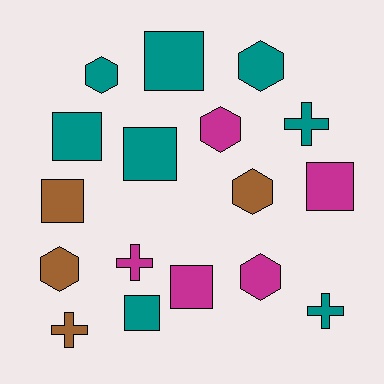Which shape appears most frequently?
Square, with 7 objects.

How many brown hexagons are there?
There are 2 brown hexagons.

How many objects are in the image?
There are 17 objects.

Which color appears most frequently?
Teal, with 8 objects.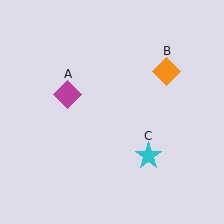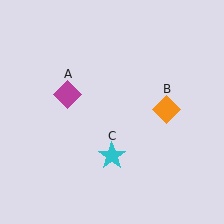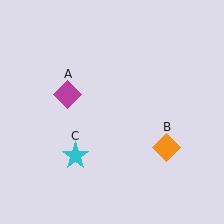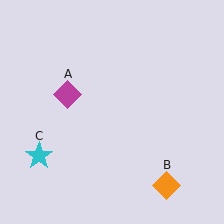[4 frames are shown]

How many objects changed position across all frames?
2 objects changed position: orange diamond (object B), cyan star (object C).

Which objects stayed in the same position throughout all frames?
Magenta diamond (object A) remained stationary.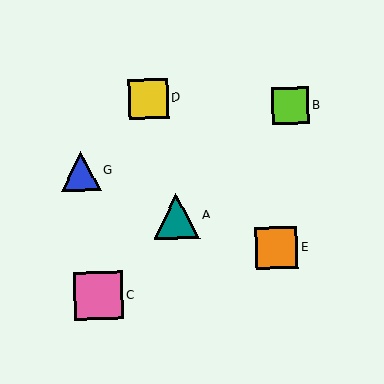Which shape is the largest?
The pink square (labeled C) is the largest.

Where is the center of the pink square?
The center of the pink square is at (99, 296).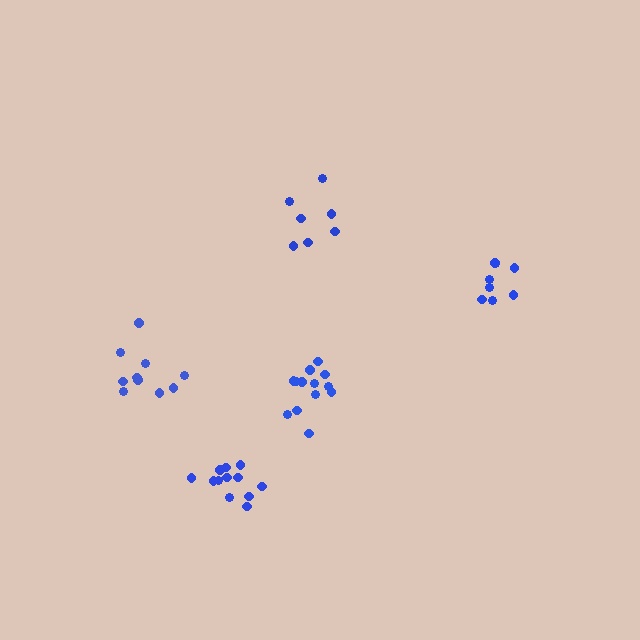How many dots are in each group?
Group 1: 10 dots, Group 2: 8 dots, Group 3: 7 dots, Group 4: 12 dots, Group 5: 13 dots (50 total).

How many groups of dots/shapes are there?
There are 5 groups.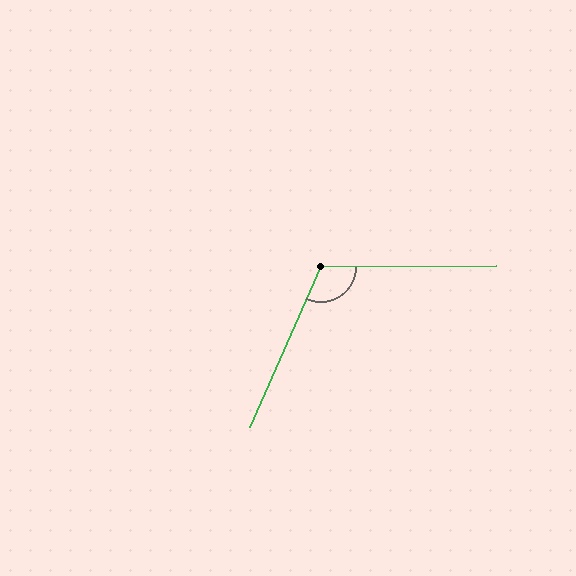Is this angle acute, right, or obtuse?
It is obtuse.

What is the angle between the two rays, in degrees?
Approximately 114 degrees.